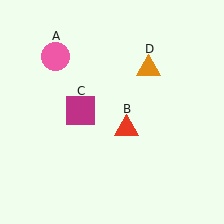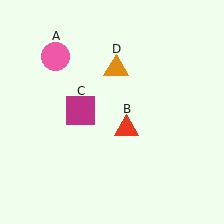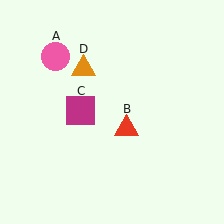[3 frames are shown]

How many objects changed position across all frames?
1 object changed position: orange triangle (object D).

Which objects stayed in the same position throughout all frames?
Pink circle (object A) and red triangle (object B) and magenta square (object C) remained stationary.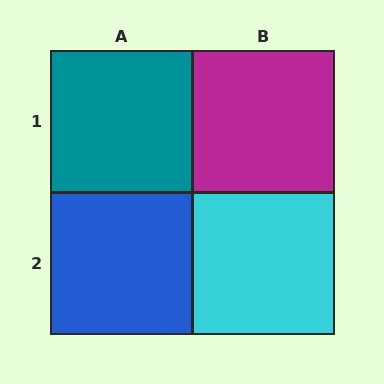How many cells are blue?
1 cell is blue.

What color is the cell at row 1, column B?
Magenta.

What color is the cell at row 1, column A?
Teal.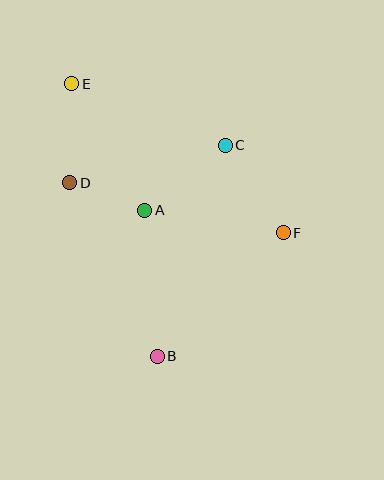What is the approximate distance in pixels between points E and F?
The distance between E and F is approximately 259 pixels.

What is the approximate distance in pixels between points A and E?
The distance between A and E is approximately 146 pixels.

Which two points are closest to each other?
Points A and D are closest to each other.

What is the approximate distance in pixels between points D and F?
The distance between D and F is approximately 220 pixels.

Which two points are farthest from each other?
Points B and E are farthest from each other.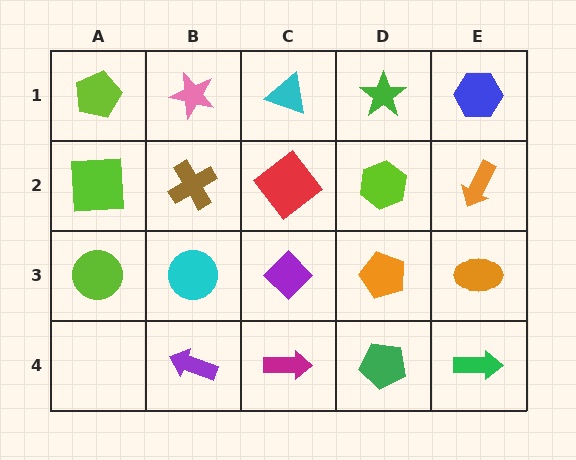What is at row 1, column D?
A green star.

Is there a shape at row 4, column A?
No, that cell is empty.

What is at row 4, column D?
A green pentagon.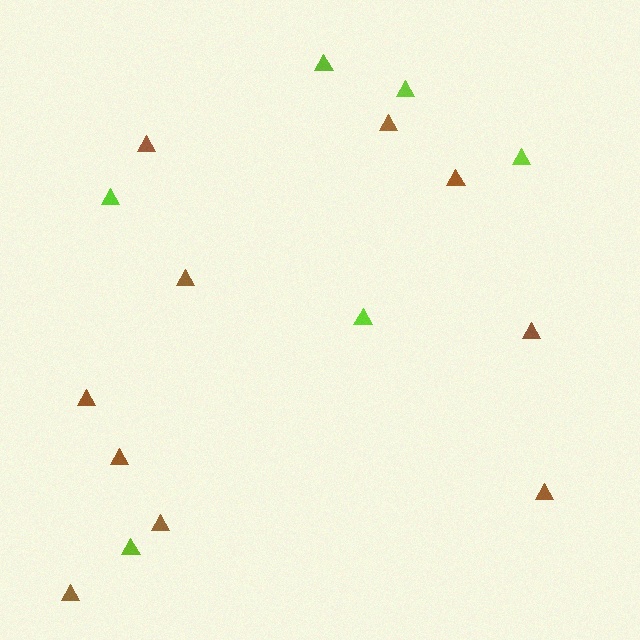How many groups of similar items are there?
There are 2 groups: one group of brown triangles (10) and one group of lime triangles (6).